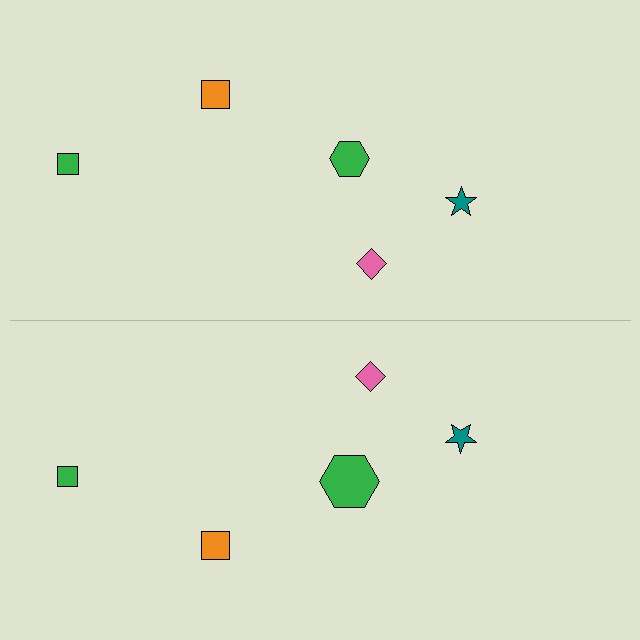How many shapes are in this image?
There are 10 shapes in this image.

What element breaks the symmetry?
The green hexagon on the bottom side has a different size than its mirror counterpart.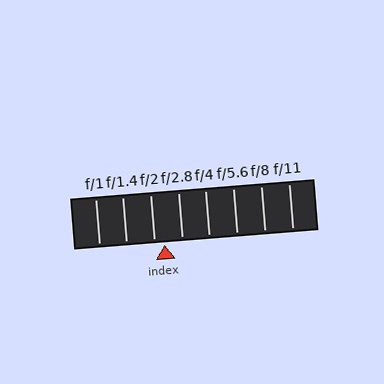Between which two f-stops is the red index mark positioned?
The index mark is between f/2 and f/2.8.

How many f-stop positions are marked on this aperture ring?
There are 8 f-stop positions marked.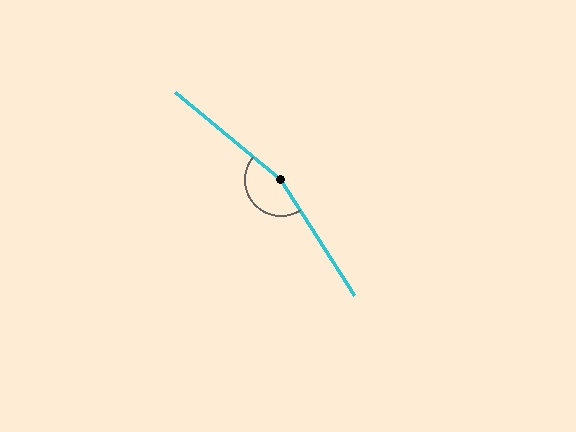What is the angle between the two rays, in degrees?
Approximately 162 degrees.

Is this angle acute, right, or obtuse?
It is obtuse.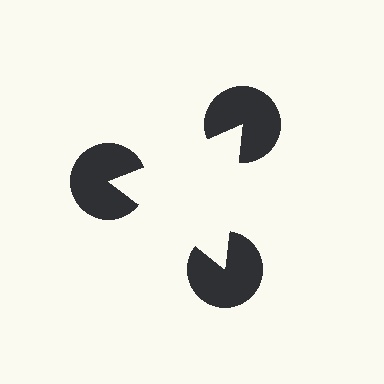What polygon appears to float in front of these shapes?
An illusory triangle — its edges are inferred from the aligned wedge cuts in the pac-man discs, not physically drawn.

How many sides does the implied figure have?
3 sides.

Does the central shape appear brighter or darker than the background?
It typically appears slightly brighter than the background, even though no actual brightness change is drawn.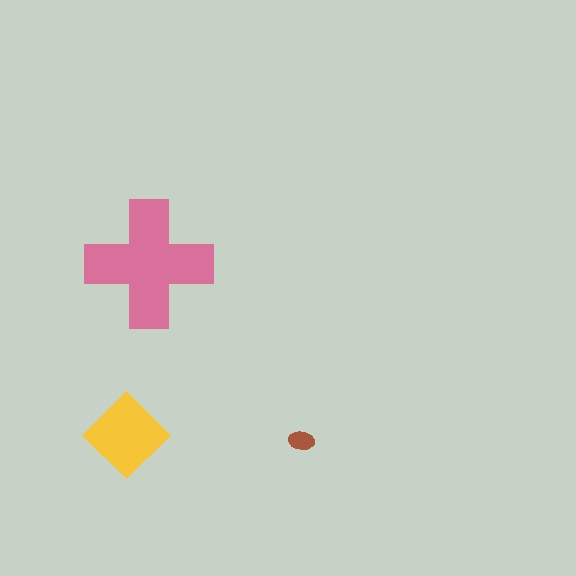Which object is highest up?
The pink cross is topmost.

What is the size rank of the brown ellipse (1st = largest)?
3rd.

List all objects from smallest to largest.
The brown ellipse, the yellow diamond, the pink cross.